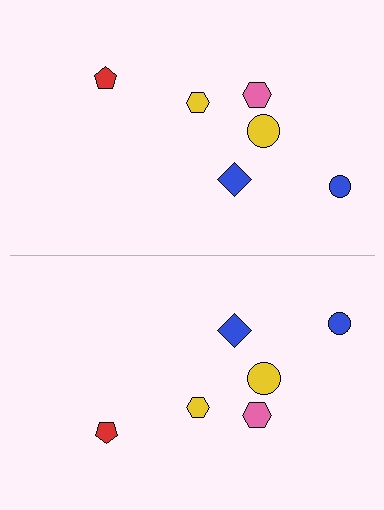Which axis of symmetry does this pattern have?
The pattern has a horizontal axis of symmetry running through the center of the image.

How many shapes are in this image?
There are 12 shapes in this image.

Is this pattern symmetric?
Yes, this pattern has bilateral (reflection) symmetry.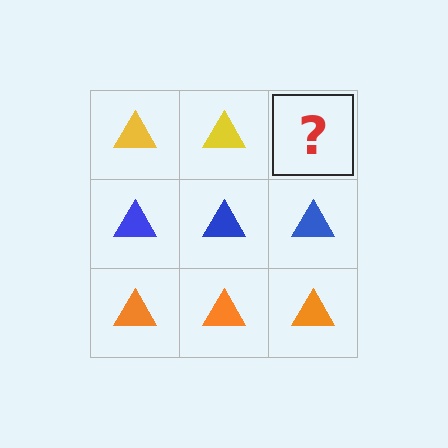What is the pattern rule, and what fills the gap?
The rule is that each row has a consistent color. The gap should be filled with a yellow triangle.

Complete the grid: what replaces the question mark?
The question mark should be replaced with a yellow triangle.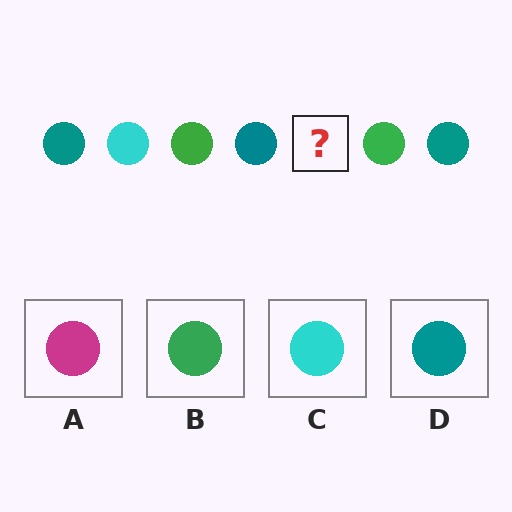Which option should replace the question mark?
Option C.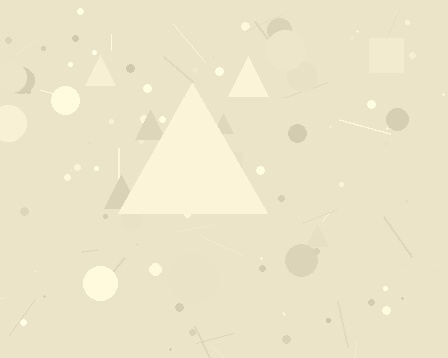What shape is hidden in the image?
A triangle is hidden in the image.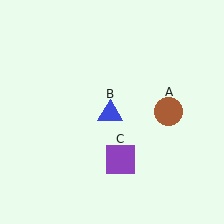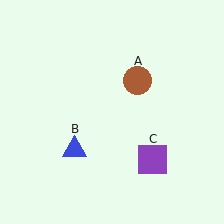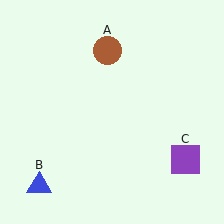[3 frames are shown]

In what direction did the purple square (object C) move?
The purple square (object C) moved right.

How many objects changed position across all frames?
3 objects changed position: brown circle (object A), blue triangle (object B), purple square (object C).